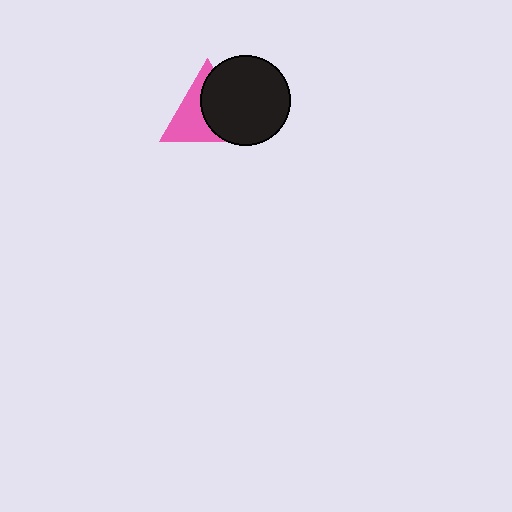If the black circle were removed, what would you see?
You would see the complete pink triangle.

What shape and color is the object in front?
The object in front is a black circle.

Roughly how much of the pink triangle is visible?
About half of it is visible (roughly 47%).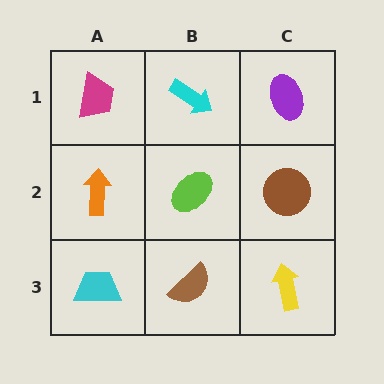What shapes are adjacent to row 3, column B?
A lime ellipse (row 2, column B), a cyan trapezoid (row 3, column A), a yellow arrow (row 3, column C).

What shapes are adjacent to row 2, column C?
A purple ellipse (row 1, column C), a yellow arrow (row 3, column C), a lime ellipse (row 2, column B).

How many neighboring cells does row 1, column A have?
2.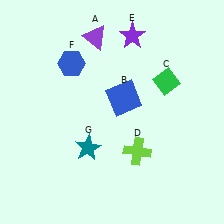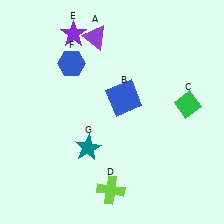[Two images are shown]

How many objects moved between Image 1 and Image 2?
3 objects moved between the two images.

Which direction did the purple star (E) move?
The purple star (E) moved left.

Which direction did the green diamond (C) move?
The green diamond (C) moved down.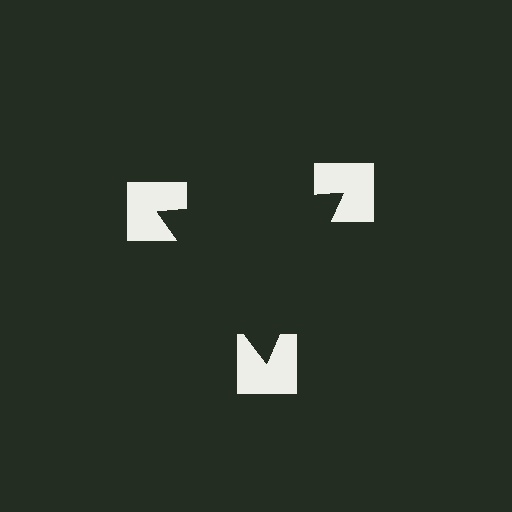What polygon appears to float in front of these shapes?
An illusory triangle — its edges are inferred from the aligned wedge cuts in the notched squares, not physically drawn.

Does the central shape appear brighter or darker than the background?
It typically appears slightly darker than the background, even though no actual brightness change is drawn.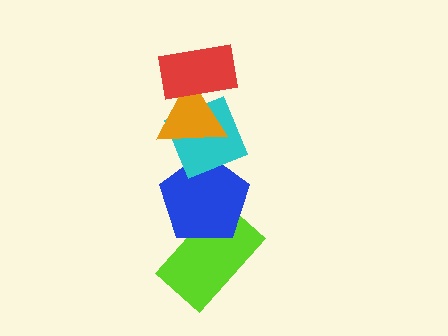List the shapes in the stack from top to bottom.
From top to bottom: the red rectangle, the orange triangle, the cyan diamond, the blue pentagon, the lime rectangle.